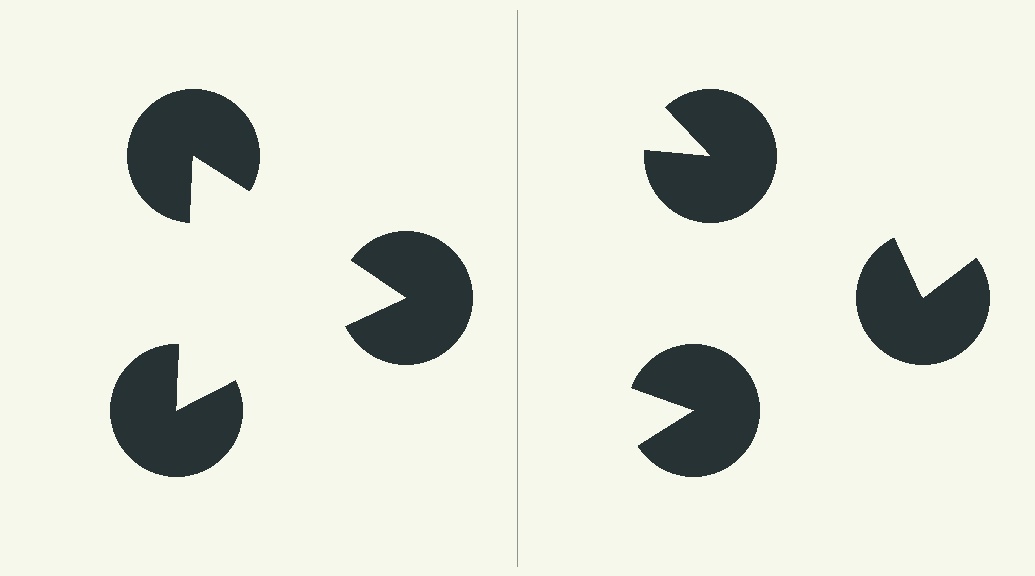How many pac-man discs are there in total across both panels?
6 — 3 on each side.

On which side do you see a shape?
An illusory triangle appears on the left side. On the right side the wedge cuts are rotated, so no coherent shape forms.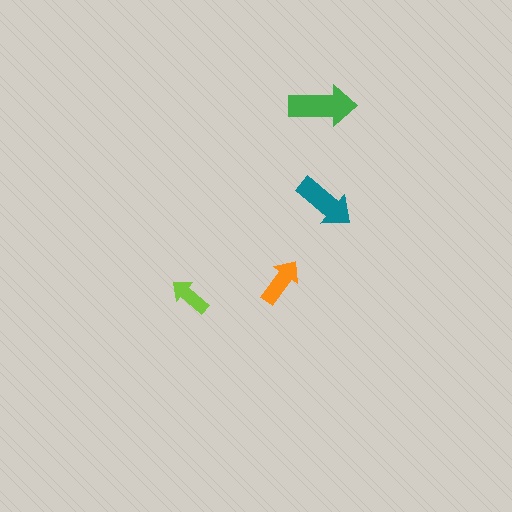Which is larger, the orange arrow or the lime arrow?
The orange one.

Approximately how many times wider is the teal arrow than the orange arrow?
About 1.5 times wider.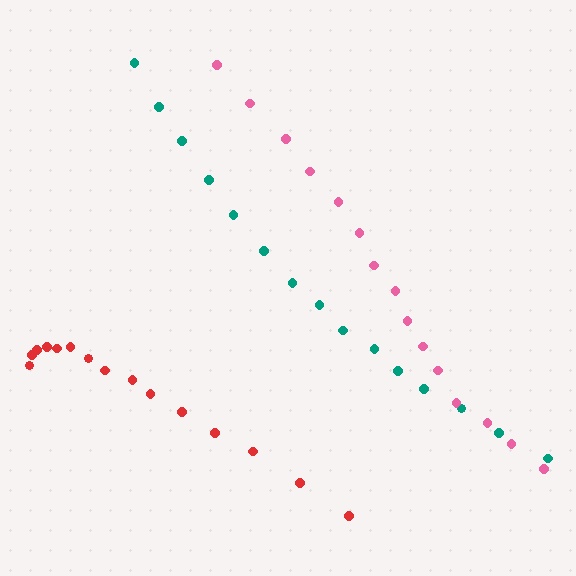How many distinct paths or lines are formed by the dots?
There are 3 distinct paths.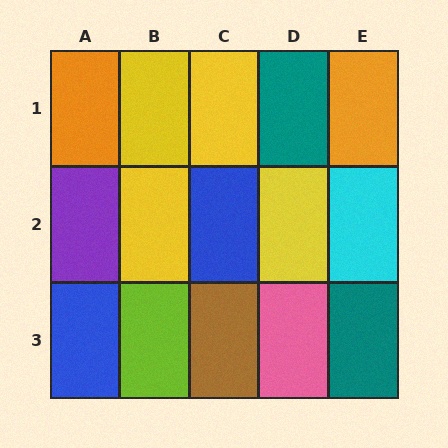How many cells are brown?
1 cell is brown.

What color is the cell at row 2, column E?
Cyan.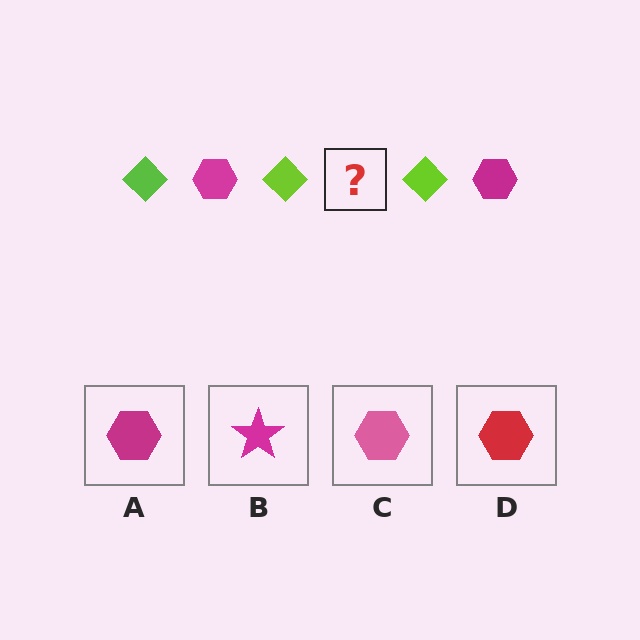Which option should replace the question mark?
Option A.